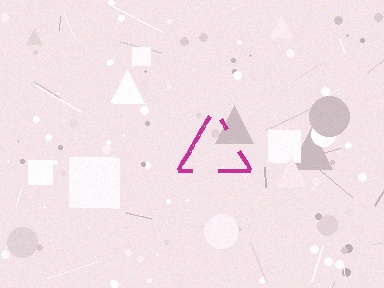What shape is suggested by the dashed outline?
The dashed outline suggests a triangle.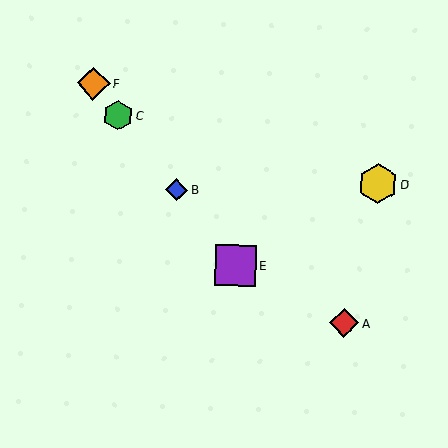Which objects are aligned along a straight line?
Objects B, C, E, F are aligned along a straight line.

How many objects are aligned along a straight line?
4 objects (B, C, E, F) are aligned along a straight line.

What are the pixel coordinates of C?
Object C is at (118, 115).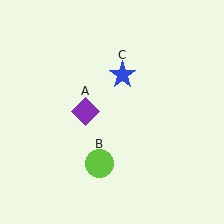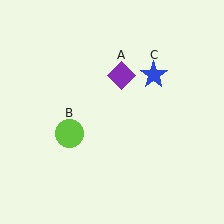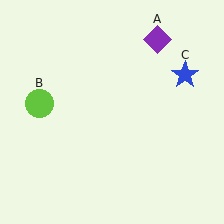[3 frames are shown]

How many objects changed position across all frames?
3 objects changed position: purple diamond (object A), lime circle (object B), blue star (object C).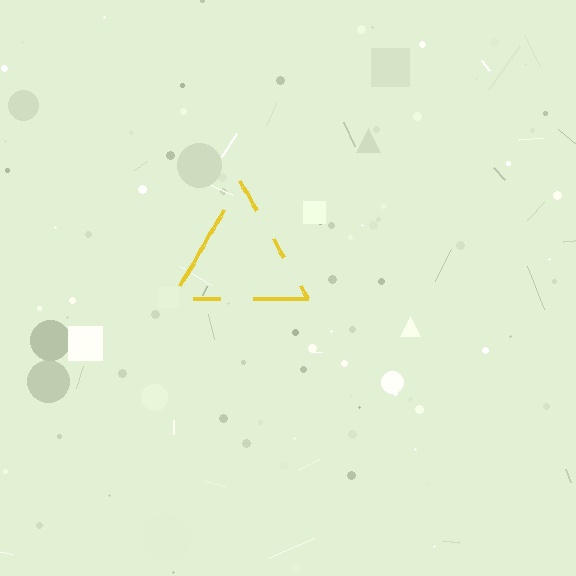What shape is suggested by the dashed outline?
The dashed outline suggests a triangle.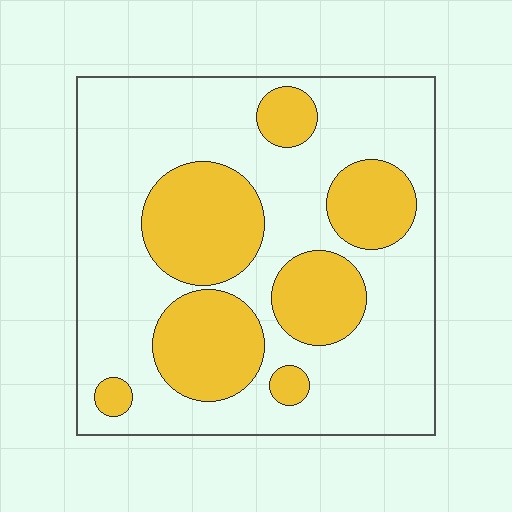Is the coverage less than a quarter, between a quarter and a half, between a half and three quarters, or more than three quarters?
Between a quarter and a half.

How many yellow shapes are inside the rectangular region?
7.